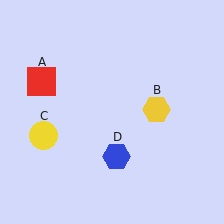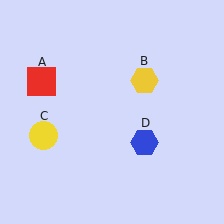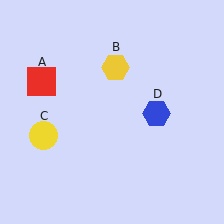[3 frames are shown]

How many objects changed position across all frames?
2 objects changed position: yellow hexagon (object B), blue hexagon (object D).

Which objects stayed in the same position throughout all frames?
Red square (object A) and yellow circle (object C) remained stationary.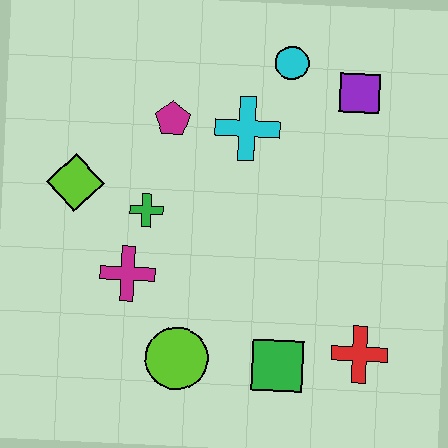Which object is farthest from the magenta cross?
The purple square is farthest from the magenta cross.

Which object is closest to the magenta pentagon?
The cyan cross is closest to the magenta pentagon.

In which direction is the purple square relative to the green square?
The purple square is above the green square.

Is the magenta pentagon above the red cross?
Yes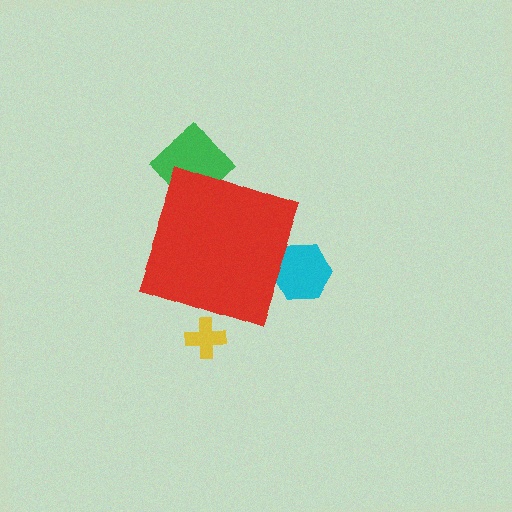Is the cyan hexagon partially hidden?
Yes, the cyan hexagon is partially hidden behind the red diamond.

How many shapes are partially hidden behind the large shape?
3 shapes are partially hidden.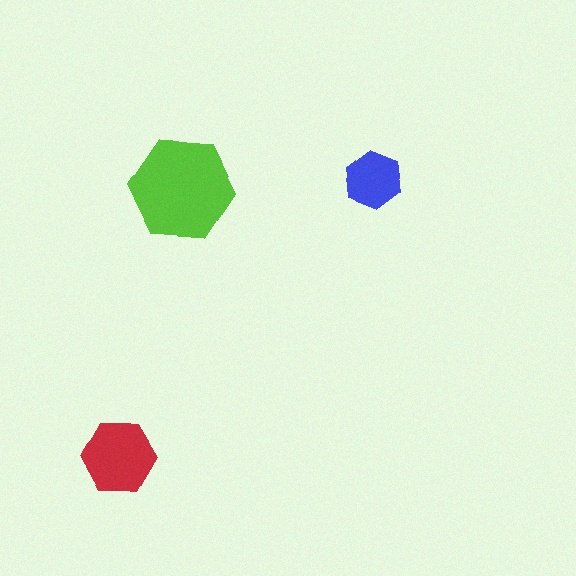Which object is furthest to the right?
The blue hexagon is rightmost.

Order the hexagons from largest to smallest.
the lime one, the red one, the blue one.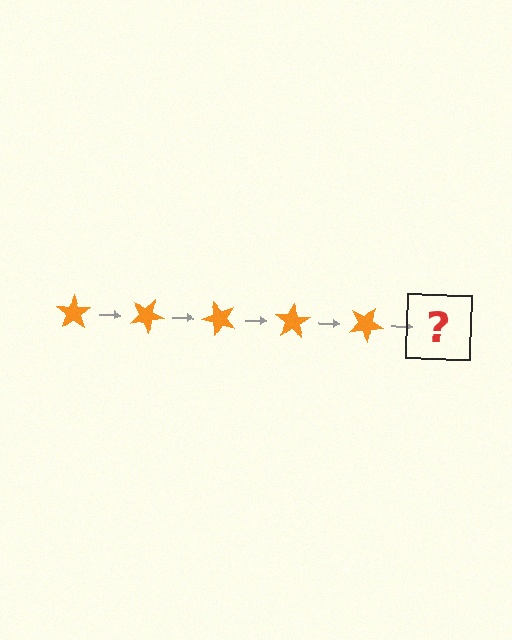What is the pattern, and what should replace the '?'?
The pattern is that the star rotates 25 degrees each step. The '?' should be an orange star rotated 125 degrees.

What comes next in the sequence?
The next element should be an orange star rotated 125 degrees.